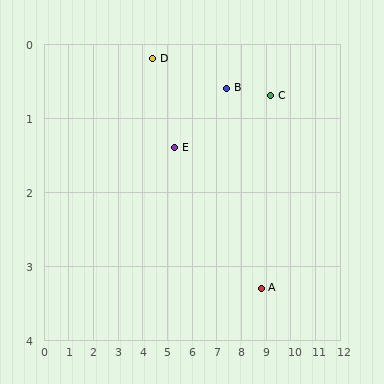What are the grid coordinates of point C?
Point C is at approximately (9.2, 0.7).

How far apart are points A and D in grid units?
Points A and D are about 5.4 grid units apart.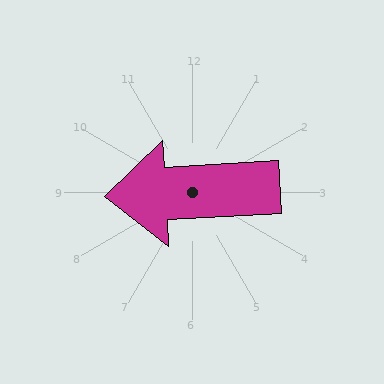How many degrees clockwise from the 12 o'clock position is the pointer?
Approximately 267 degrees.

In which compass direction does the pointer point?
West.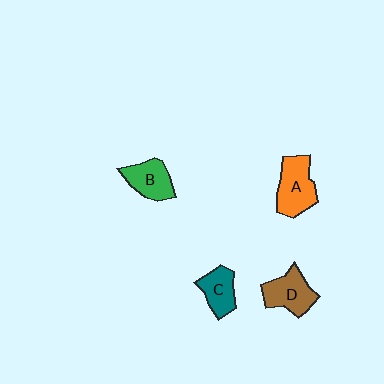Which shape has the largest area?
Shape A (orange).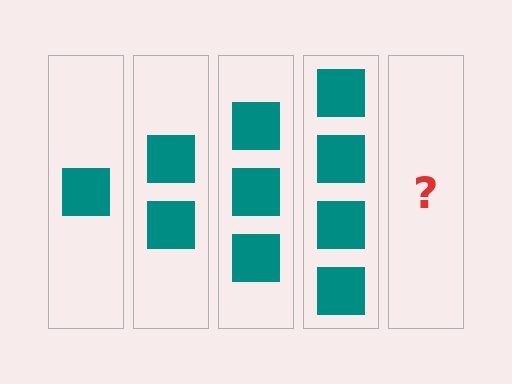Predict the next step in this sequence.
The next step is 5 squares.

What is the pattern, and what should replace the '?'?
The pattern is that each step adds one more square. The '?' should be 5 squares.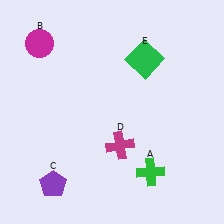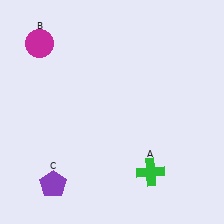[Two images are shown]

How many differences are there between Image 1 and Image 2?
There are 2 differences between the two images.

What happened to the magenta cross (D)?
The magenta cross (D) was removed in Image 2. It was in the bottom-right area of Image 1.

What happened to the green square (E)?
The green square (E) was removed in Image 2. It was in the top-right area of Image 1.